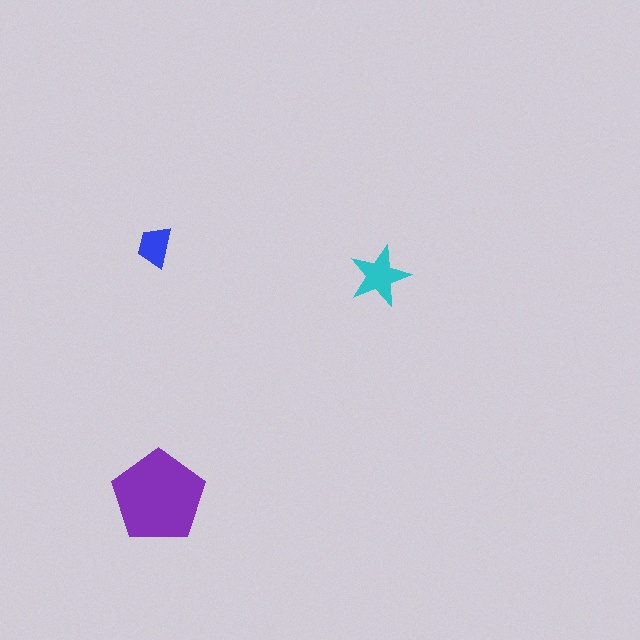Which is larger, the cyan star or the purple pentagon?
The purple pentagon.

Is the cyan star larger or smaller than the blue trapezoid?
Larger.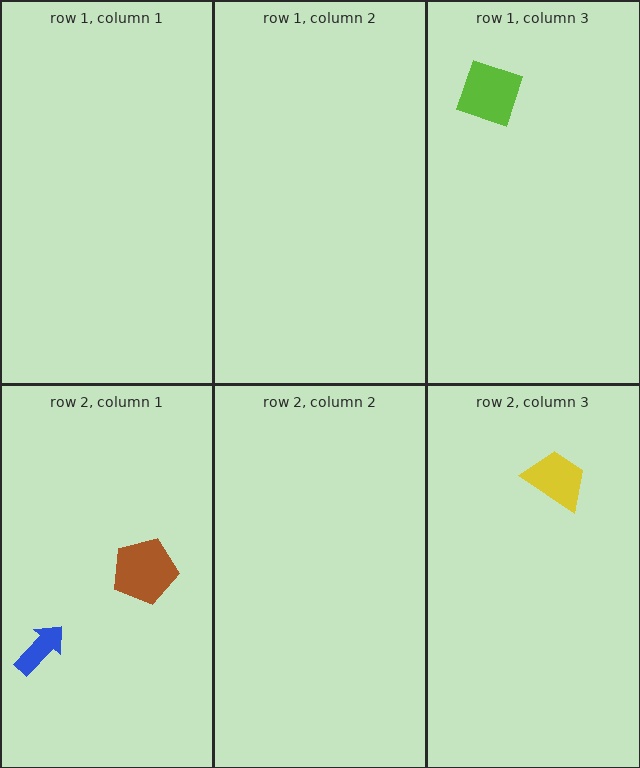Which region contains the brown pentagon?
The row 2, column 1 region.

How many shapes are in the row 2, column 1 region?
2.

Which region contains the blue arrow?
The row 2, column 1 region.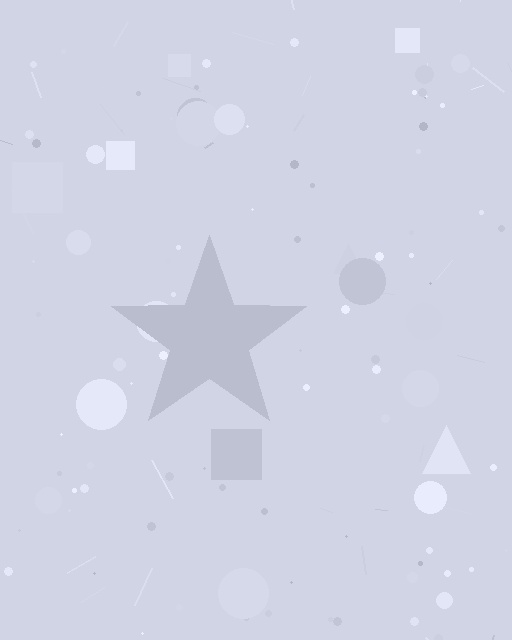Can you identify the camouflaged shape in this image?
The camouflaged shape is a star.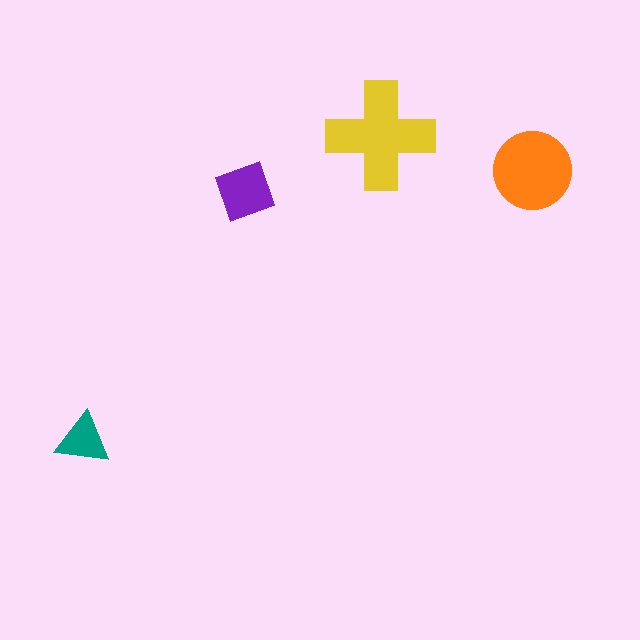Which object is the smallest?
The teal triangle.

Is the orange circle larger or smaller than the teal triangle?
Larger.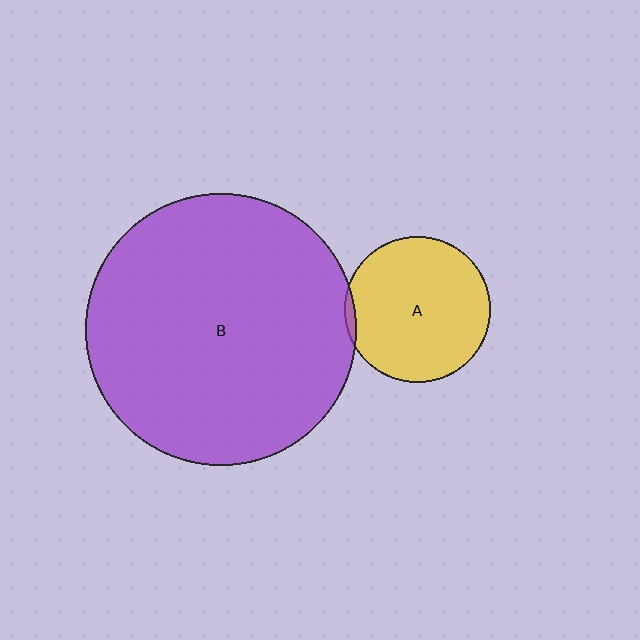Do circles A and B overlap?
Yes.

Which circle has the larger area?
Circle B (purple).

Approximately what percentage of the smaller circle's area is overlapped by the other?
Approximately 5%.